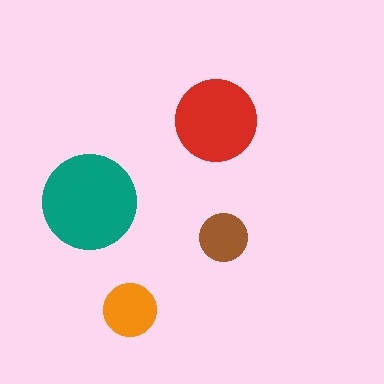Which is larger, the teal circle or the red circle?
The teal one.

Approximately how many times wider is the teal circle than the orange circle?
About 2 times wider.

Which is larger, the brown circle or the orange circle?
The orange one.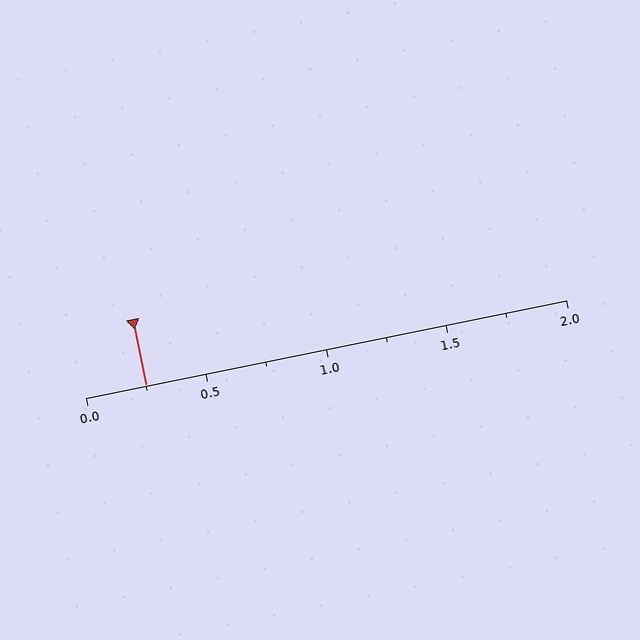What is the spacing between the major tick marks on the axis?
The major ticks are spaced 0.5 apart.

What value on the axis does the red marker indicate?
The marker indicates approximately 0.25.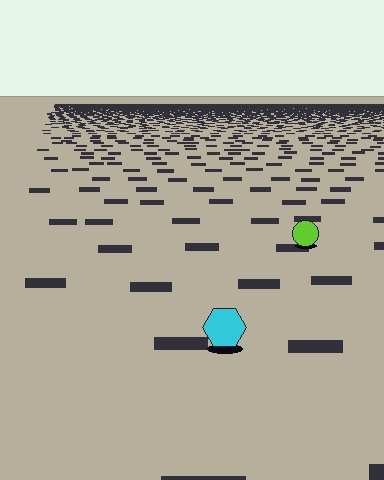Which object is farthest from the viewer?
The lime circle is farthest from the viewer. It appears smaller and the ground texture around it is denser.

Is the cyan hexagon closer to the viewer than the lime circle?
Yes. The cyan hexagon is closer — you can tell from the texture gradient: the ground texture is coarser near it.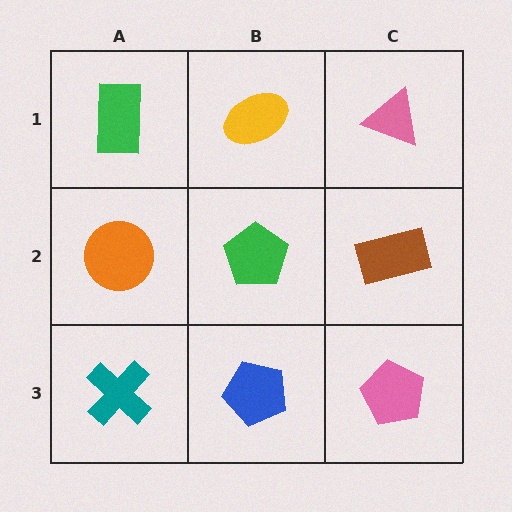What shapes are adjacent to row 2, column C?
A pink triangle (row 1, column C), a pink pentagon (row 3, column C), a green pentagon (row 2, column B).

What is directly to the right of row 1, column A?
A yellow ellipse.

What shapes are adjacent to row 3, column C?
A brown rectangle (row 2, column C), a blue pentagon (row 3, column B).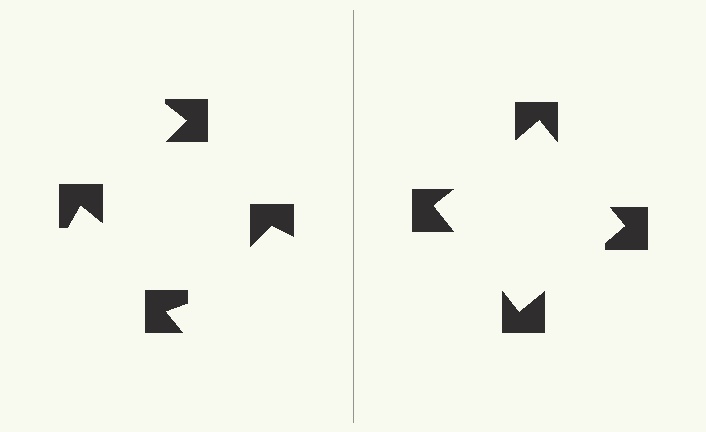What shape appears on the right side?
An illusory square.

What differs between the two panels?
The notched squares are positioned identically on both sides; only the wedge orientations differ. On the right they align to a square; on the left they are misaligned.